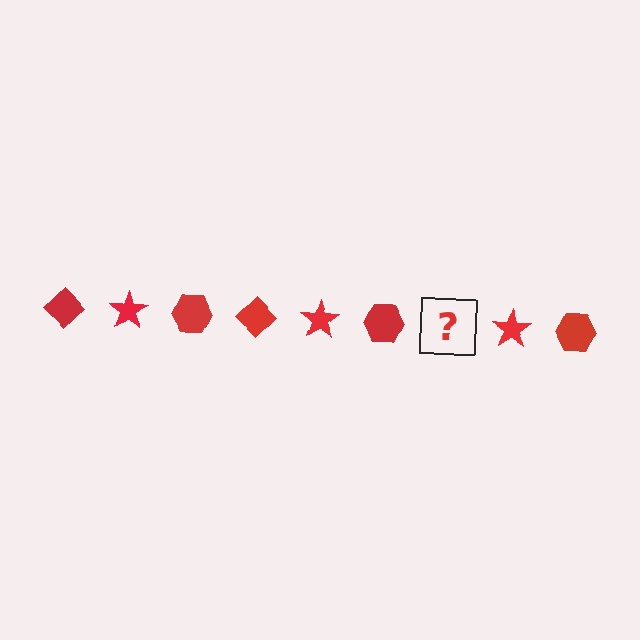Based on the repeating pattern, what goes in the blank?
The blank should be a red diamond.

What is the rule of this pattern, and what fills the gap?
The rule is that the pattern cycles through diamond, star, hexagon shapes in red. The gap should be filled with a red diamond.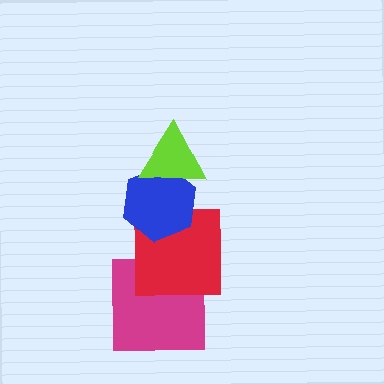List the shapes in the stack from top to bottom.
From top to bottom: the lime triangle, the blue hexagon, the red square, the magenta square.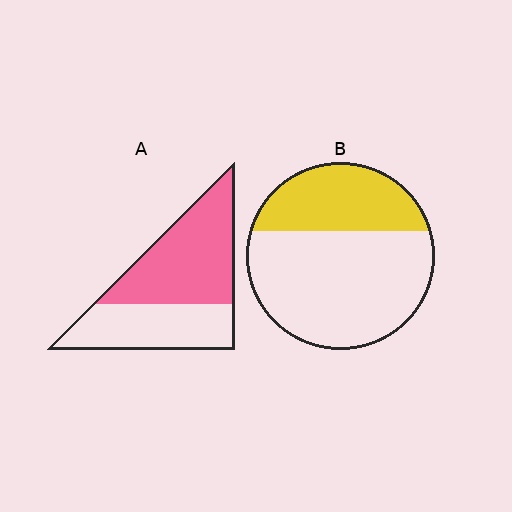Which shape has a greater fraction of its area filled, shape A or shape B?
Shape A.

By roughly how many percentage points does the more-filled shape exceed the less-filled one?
By roughly 25 percentage points (A over B).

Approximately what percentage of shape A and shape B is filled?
A is approximately 55% and B is approximately 35%.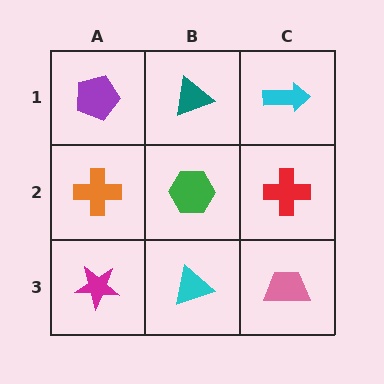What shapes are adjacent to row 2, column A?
A purple pentagon (row 1, column A), a magenta star (row 3, column A), a green hexagon (row 2, column B).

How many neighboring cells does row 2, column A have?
3.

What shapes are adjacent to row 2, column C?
A cyan arrow (row 1, column C), a pink trapezoid (row 3, column C), a green hexagon (row 2, column B).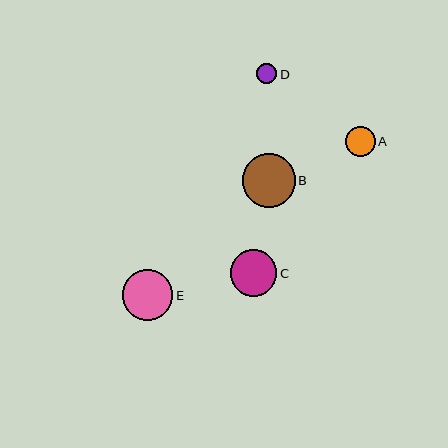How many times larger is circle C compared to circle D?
Circle C is approximately 2.3 times the size of circle D.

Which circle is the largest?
Circle B is the largest with a size of approximately 53 pixels.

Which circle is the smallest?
Circle D is the smallest with a size of approximately 20 pixels.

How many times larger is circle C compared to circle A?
Circle C is approximately 1.6 times the size of circle A.